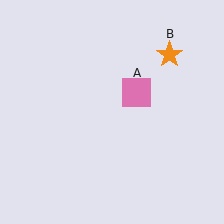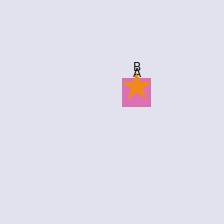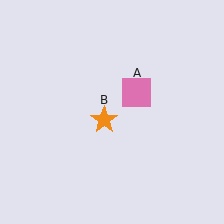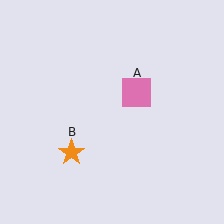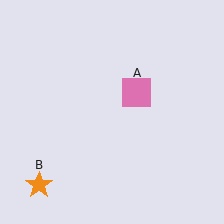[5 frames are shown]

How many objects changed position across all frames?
1 object changed position: orange star (object B).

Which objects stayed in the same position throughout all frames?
Pink square (object A) remained stationary.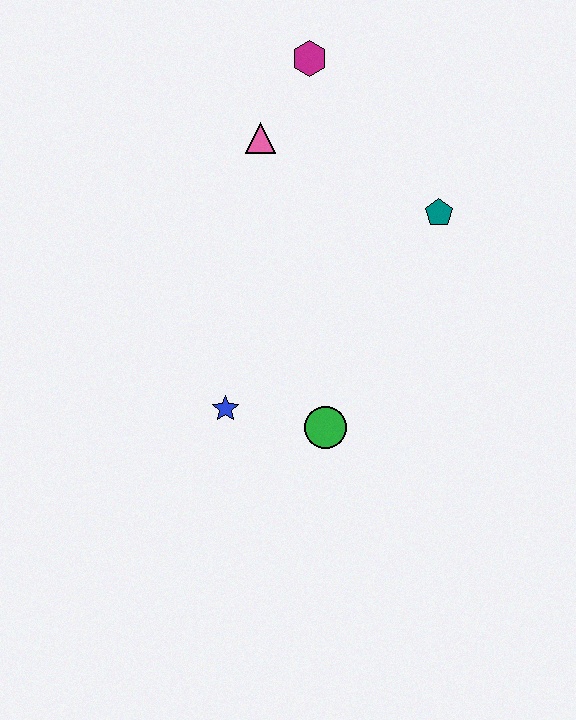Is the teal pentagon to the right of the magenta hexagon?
Yes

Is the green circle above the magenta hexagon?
No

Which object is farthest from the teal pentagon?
The blue star is farthest from the teal pentagon.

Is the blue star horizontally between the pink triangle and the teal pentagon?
No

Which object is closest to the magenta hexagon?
The pink triangle is closest to the magenta hexagon.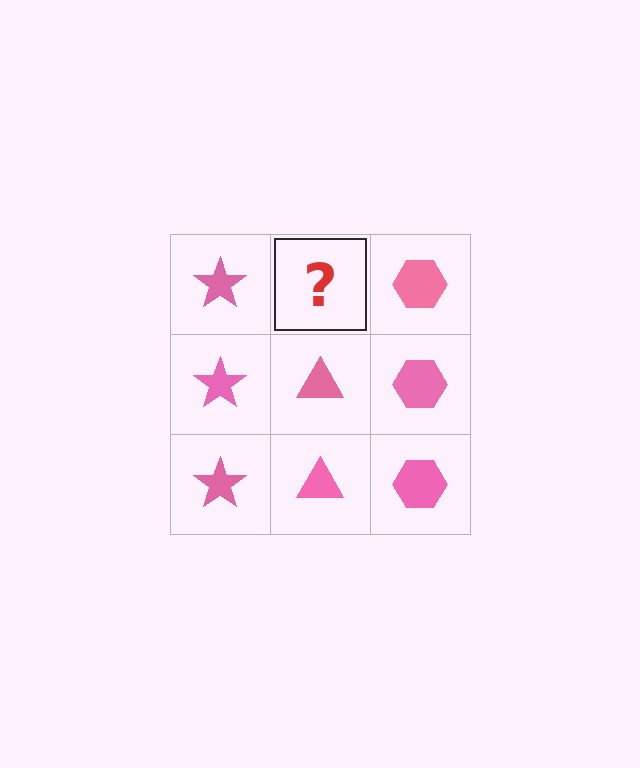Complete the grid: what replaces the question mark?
The question mark should be replaced with a pink triangle.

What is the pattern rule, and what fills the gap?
The rule is that each column has a consistent shape. The gap should be filled with a pink triangle.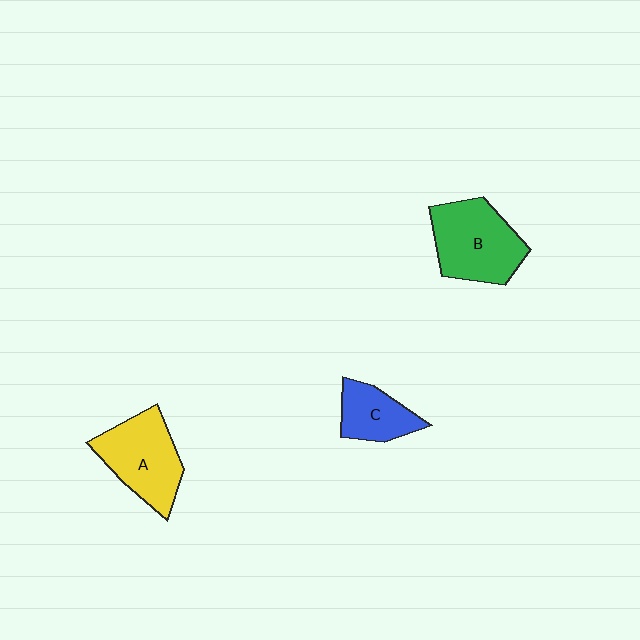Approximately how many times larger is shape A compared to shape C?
Approximately 1.6 times.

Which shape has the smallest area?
Shape C (blue).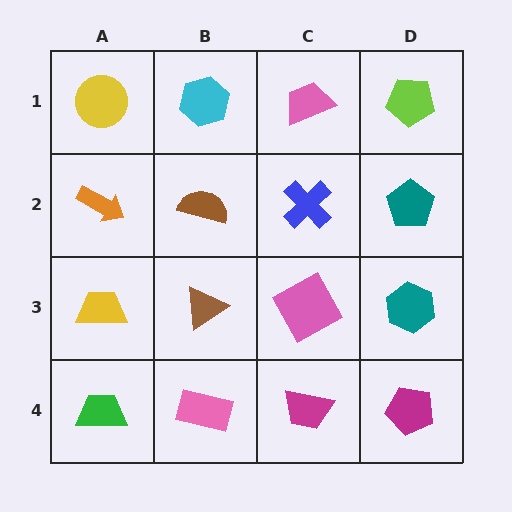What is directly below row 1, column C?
A blue cross.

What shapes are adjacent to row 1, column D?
A teal pentagon (row 2, column D), a pink trapezoid (row 1, column C).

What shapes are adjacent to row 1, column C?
A blue cross (row 2, column C), a cyan hexagon (row 1, column B), a lime pentagon (row 1, column D).